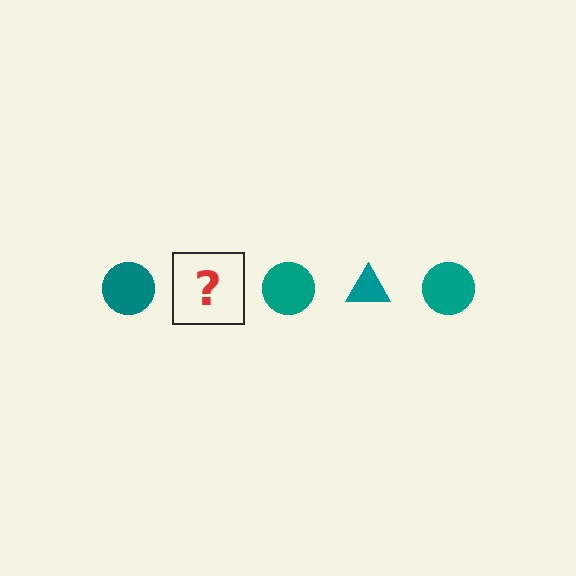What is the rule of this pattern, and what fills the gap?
The rule is that the pattern cycles through circle, triangle shapes in teal. The gap should be filled with a teal triangle.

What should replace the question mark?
The question mark should be replaced with a teal triangle.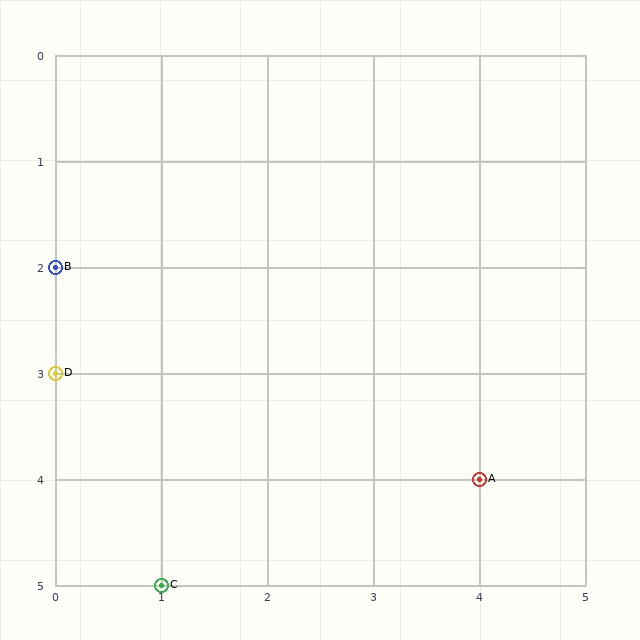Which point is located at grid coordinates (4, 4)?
Point A is at (4, 4).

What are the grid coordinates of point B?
Point B is at grid coordinates (0, 2).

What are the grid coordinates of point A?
Point A is at grid coordinates (4, 4).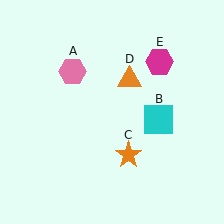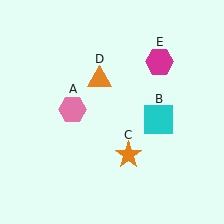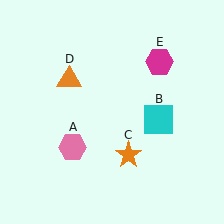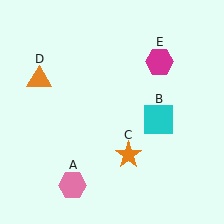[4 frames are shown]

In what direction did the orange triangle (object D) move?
The orange triangle (object D) moved left.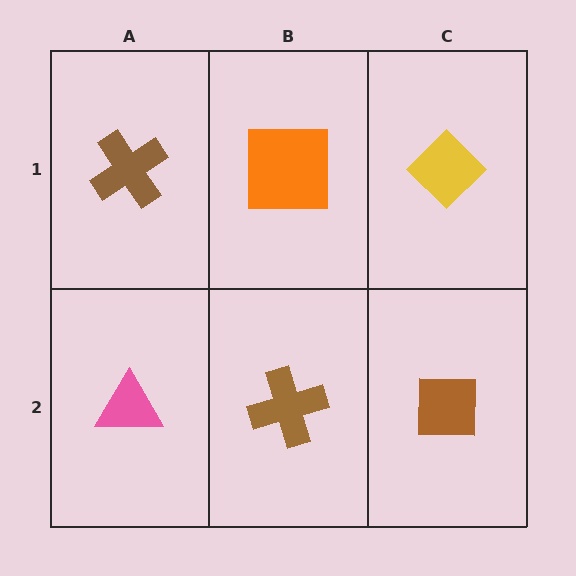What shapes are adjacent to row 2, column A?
A brown cross (row 1, column A), a brown cross (row 2, column B).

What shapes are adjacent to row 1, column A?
A pink triangle (row 2, column A), an orange square (row 1, column B).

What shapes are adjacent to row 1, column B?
A brown cross (row 2, column B), a brown cross (row 1, column A), a yellow diamond (row 1, column C).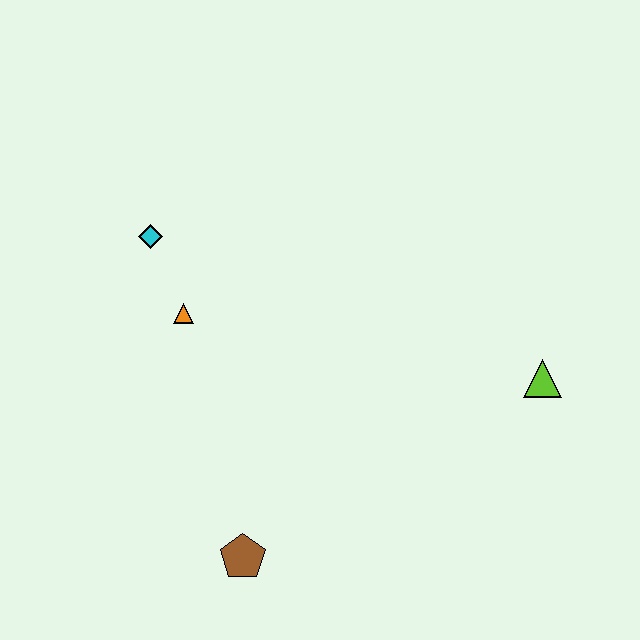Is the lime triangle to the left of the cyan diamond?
No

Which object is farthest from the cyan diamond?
The lime triangle is farthest from the cyan diamond.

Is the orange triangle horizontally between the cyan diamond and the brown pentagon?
Yes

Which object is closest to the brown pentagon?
The orange triangle is closest to the brown pentagon.